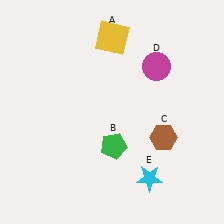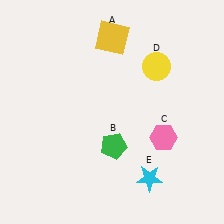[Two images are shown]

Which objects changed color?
C changed from brown to pink. D changed from magenta to yellow.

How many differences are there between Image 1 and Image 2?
There are 2 differences between the two images.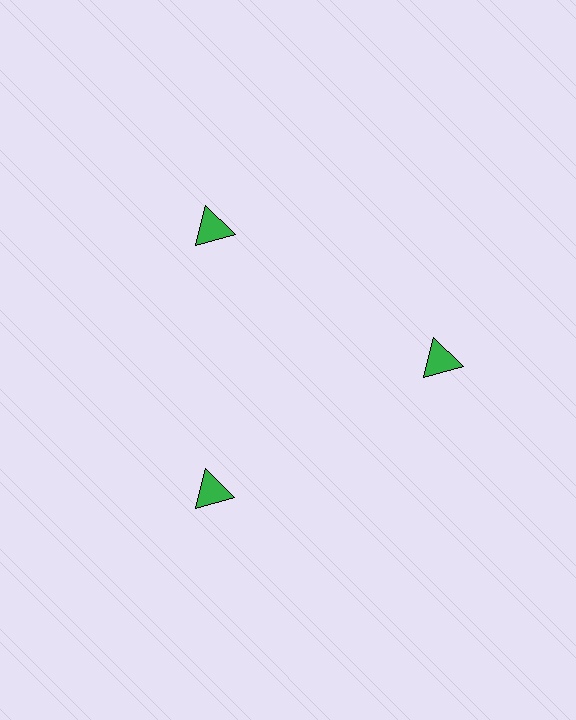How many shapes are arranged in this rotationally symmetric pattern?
There are 3 shapes, arranged in 3 groups of 1.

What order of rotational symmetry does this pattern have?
This pattern has 3-fold rotational symmetry.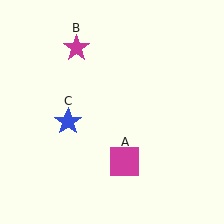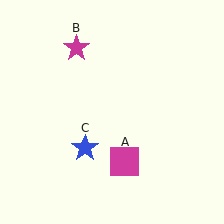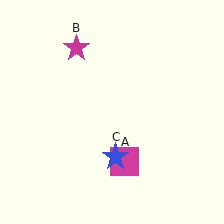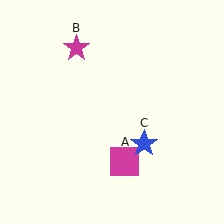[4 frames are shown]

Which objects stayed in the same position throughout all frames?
Magenta square (object A) and magenta star (object B) remained stationary.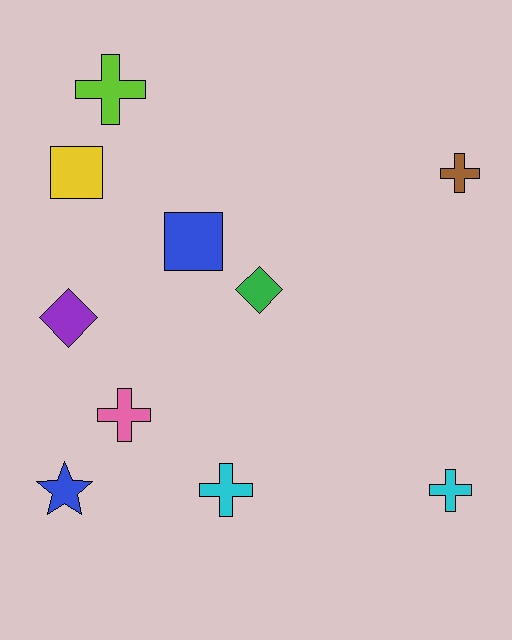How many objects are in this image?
There are 10 objects.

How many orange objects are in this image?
There are no orange objects.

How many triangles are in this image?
There are no triangles.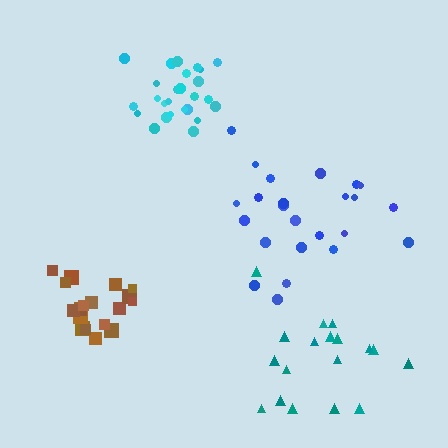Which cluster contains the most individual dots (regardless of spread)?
Cyan (26).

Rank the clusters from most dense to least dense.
cyan, brown, teal, blue.